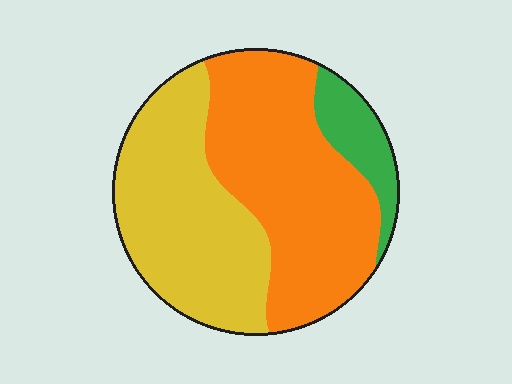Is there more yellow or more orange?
Orange.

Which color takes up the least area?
Green, at roughly 10%.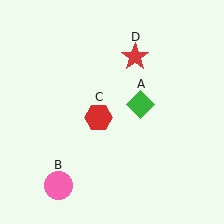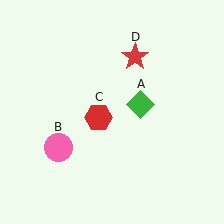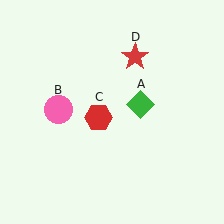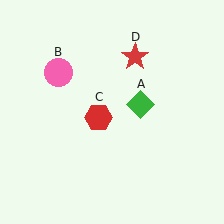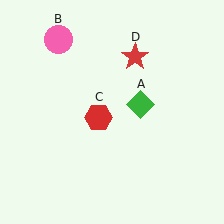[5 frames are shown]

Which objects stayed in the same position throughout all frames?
Green diamond (object A) and red hexagon (object C) and red star (object D) remained stationary.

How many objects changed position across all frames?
1 object changed position: pink circle (object B).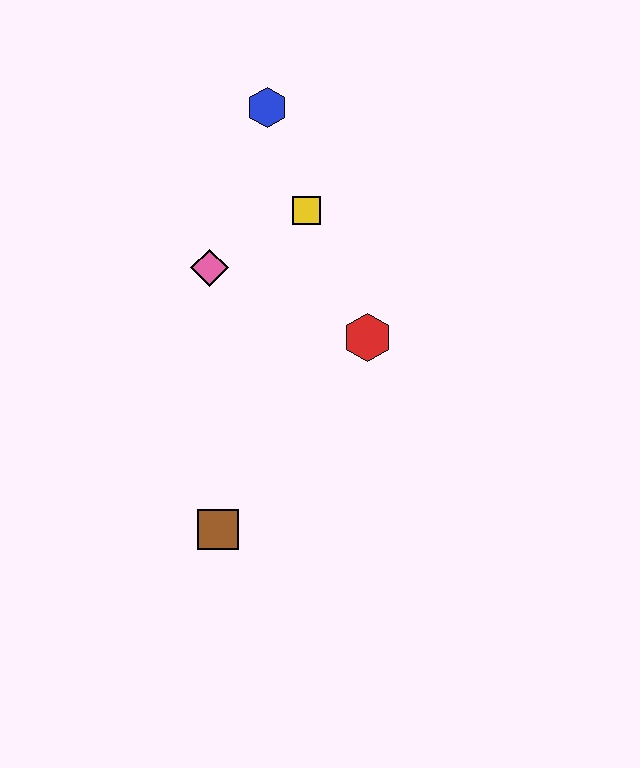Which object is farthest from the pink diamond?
The brown square is farthest from the pink diamond.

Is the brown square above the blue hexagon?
No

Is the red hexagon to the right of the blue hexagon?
Yes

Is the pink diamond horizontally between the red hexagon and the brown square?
No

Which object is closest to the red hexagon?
The yellow square is closest to the red hexagon.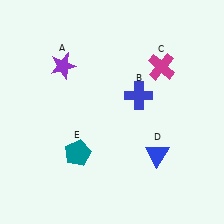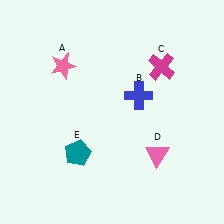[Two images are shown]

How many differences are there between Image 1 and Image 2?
There are 2 differences between the two images.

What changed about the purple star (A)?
In Image 1, A is purple. In Image 2, it changed to pink.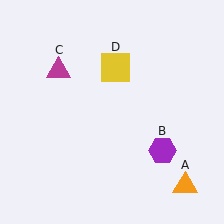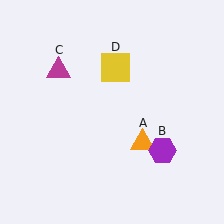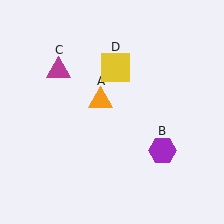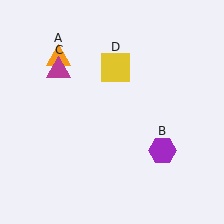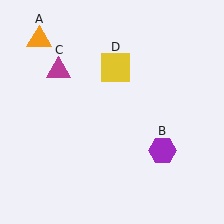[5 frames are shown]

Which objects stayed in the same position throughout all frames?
Purple hexagon (object B) and magenta triangle (object C) and yellow square (object D) remained stationary.